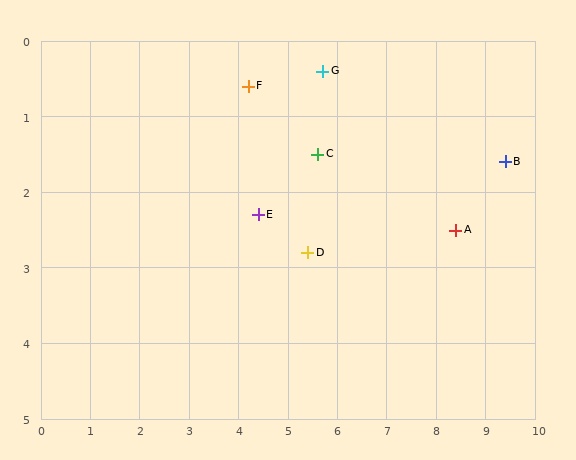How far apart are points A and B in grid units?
Points A and B are about 1.3 grid units apart.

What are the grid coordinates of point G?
Point G is at approximately (5.7, 0.4).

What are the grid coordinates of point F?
Point F is at approximately (4.2, 0.6).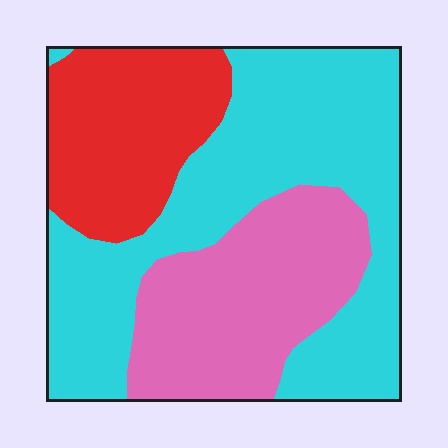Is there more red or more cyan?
Cyan.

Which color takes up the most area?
Cyan, at roughly 50%.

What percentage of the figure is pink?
Pink takes up about one quarter (1/4) of the figure.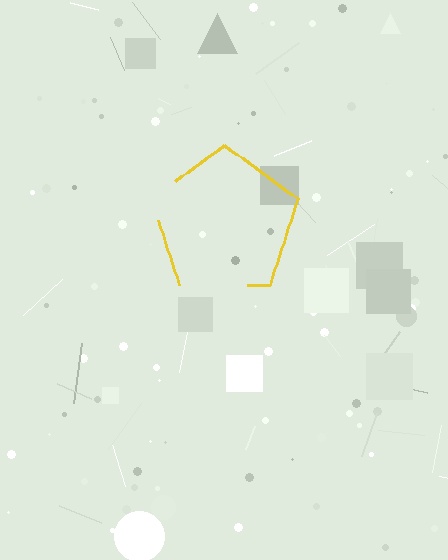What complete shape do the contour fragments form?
The contour fragments form a pentagon.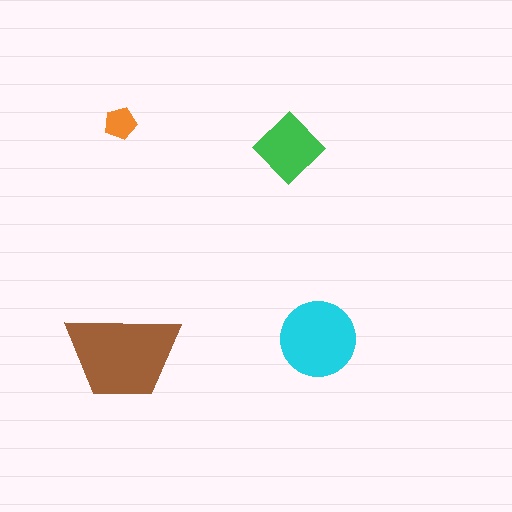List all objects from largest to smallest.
The brown trapezoid, the cyan circle, the green diamond, the orange pentagon.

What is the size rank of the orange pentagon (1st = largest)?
4th.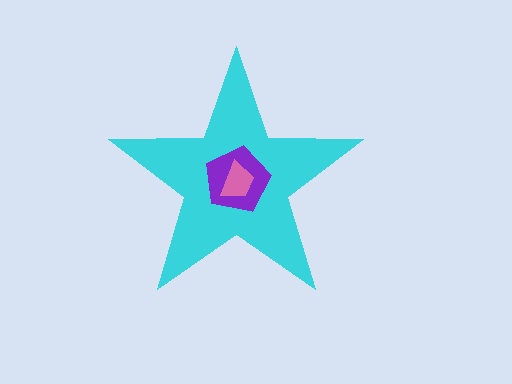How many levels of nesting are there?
3.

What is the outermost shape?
The cyan star.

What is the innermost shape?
The pink trapezoid.